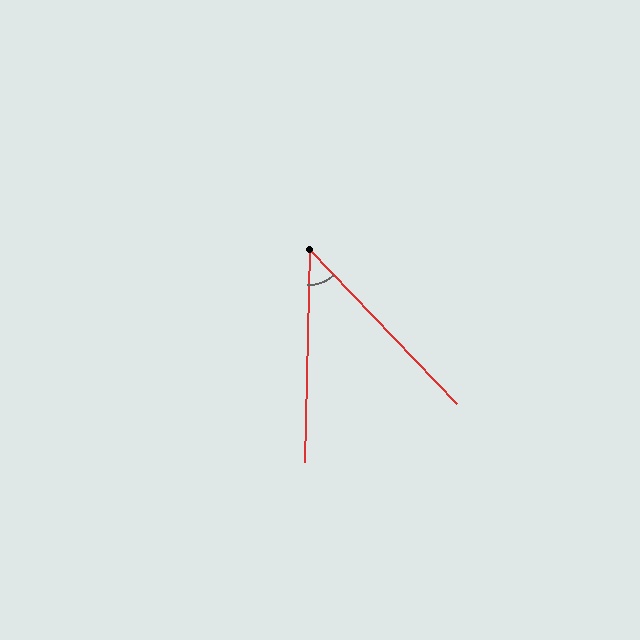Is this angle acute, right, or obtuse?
It is acute.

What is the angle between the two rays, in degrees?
Approximately 45 degrees.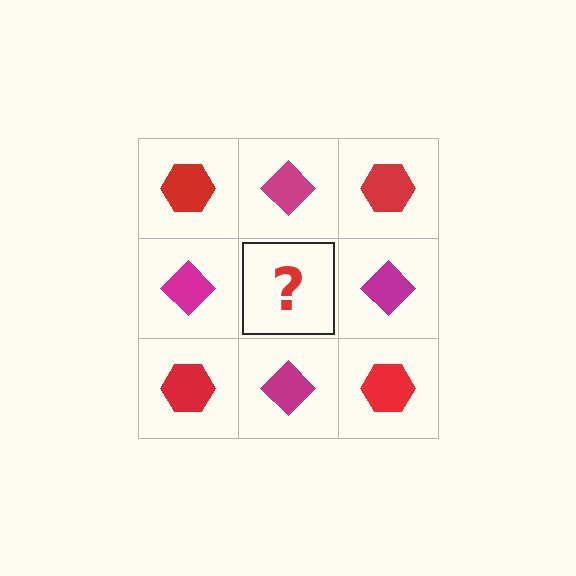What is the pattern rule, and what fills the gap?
The rule is that it alternates red hexagon and magenta diamond in a checkerboard pattern. The gap should be filled with a red hexagon.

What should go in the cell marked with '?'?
The missing cell should contain a red hexagon.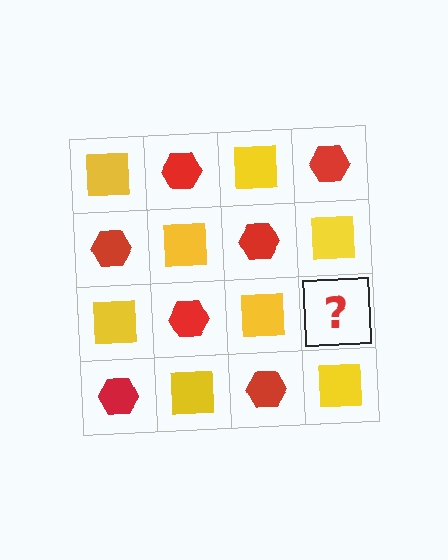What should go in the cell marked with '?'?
The missing cell should contain a red hexagon.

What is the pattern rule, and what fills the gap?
The rule is that it alternates yellow square and red hexagon in a checkerboard pattern. The gap should be filled with a red hexagon.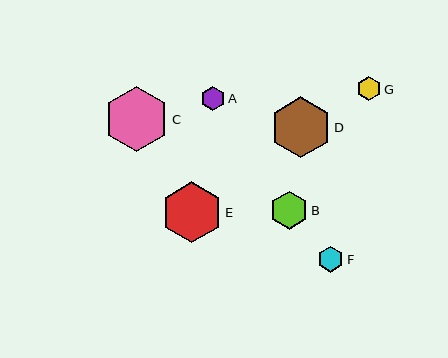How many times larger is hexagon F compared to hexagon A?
Hexagon F is approximately 1.1 times the size of hexagon A.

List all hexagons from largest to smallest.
From largest to smallest: C, E, D, B, F, G, A.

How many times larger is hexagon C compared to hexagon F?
Hexagon C is approximately 2.5 times the size of hexagon F.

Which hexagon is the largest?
Hexagon C is the largest with a size of approximately 65 pixels.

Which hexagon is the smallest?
Hexagon A is the smallest with a size of approximately 24 pixels.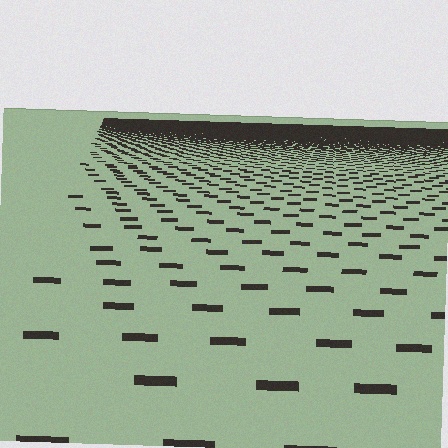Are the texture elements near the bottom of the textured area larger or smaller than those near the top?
Larger. Near the bottom, elements are closer to the viewer and appear at a bigger on-screen size.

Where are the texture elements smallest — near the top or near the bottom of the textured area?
Near the top.